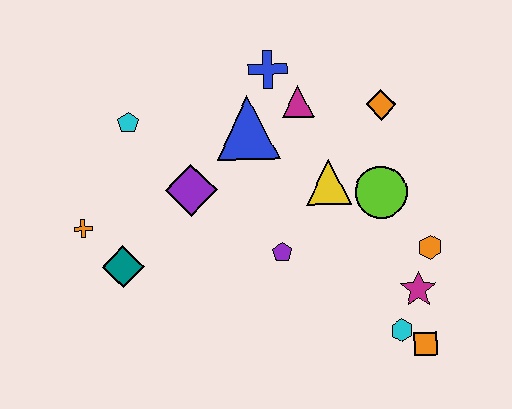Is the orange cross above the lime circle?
No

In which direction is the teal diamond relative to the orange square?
The teal diamond is to the left of the orange square.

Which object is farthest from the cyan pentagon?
The orange square is farthest from the cyan pentagon.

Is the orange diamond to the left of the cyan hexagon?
Yes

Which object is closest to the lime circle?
The yellow triangle is closest to the lime circle.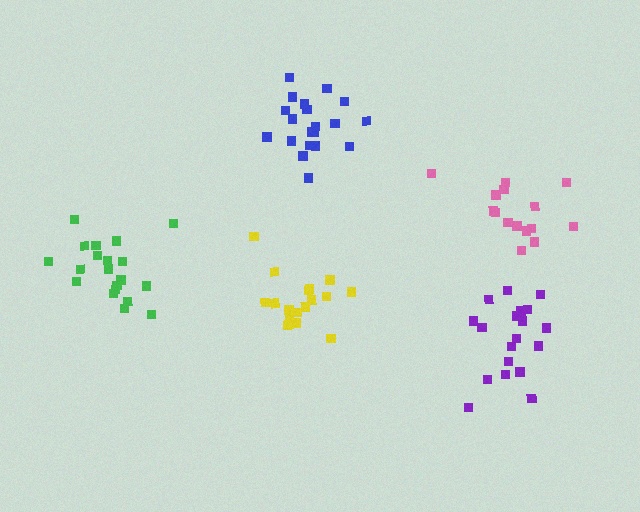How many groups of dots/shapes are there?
There are 5 groups.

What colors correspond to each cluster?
The clusters are colored: blue, green, purple, yellow, pink.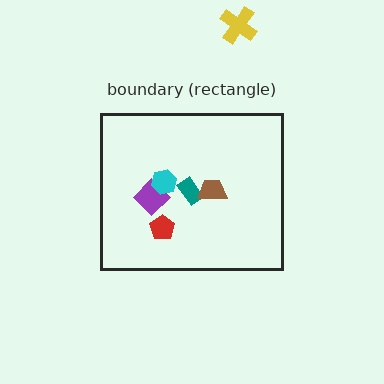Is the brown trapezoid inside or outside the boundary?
Inside.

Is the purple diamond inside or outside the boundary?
Inside.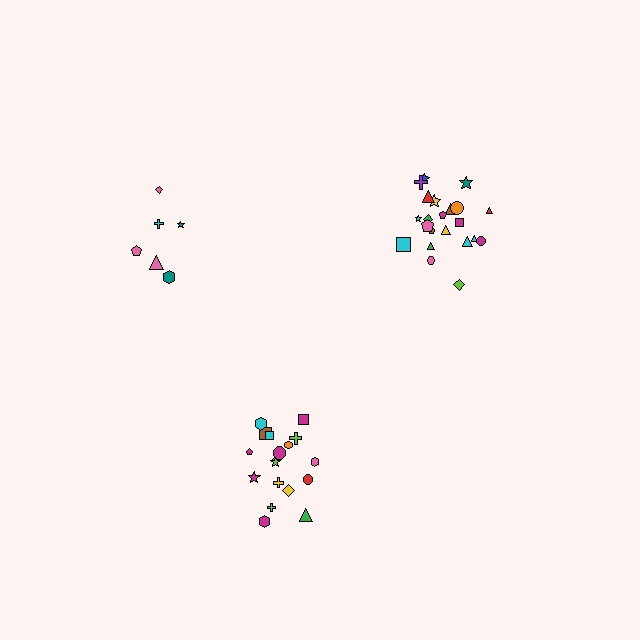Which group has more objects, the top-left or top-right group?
The top-right group.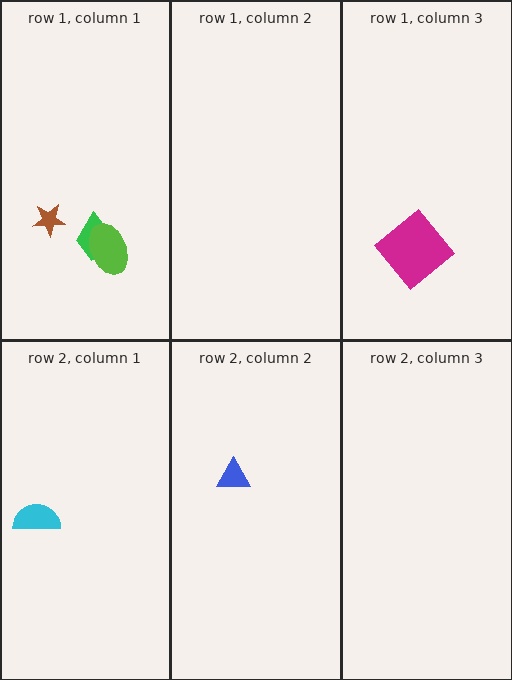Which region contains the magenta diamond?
The row 1, column 3 region.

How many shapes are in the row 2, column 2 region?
1.